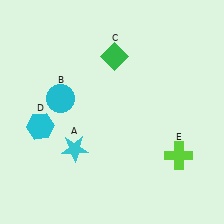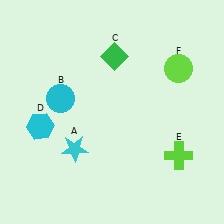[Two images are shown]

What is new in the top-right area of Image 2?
A lime circle (F) was added in the top-right area of Image 2.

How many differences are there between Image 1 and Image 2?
There is 1 difference between the two images.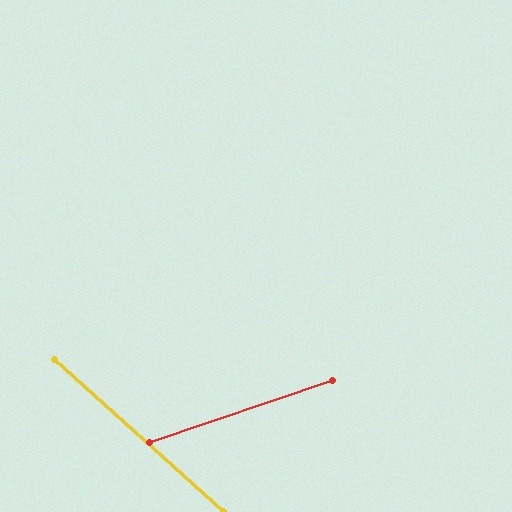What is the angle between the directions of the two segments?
Approximately 61 degrees.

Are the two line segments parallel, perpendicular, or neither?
Neither parallel nor perpendicular — they differ by about 61°.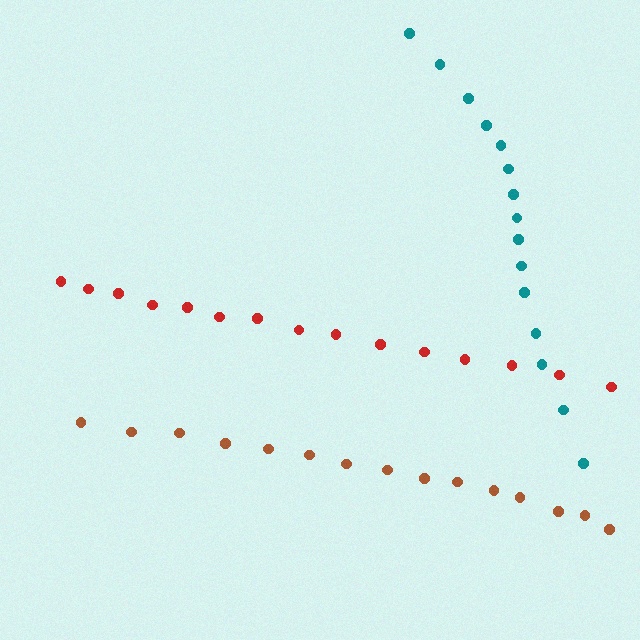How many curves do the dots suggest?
There are 3 distinct paths.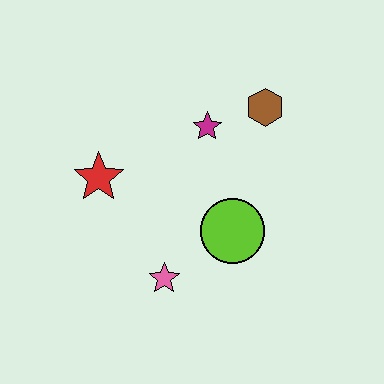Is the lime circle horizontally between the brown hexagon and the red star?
Yes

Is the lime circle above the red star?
No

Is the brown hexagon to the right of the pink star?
Yes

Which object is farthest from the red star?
The brown hexagon is farthest from the red star.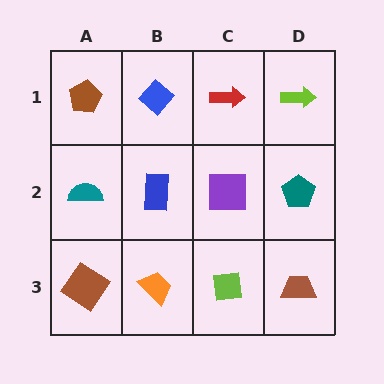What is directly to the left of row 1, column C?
A blue diamond.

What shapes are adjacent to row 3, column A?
A teal semicircle (row 2, column A), an orange trapezoid (row 3, column B).